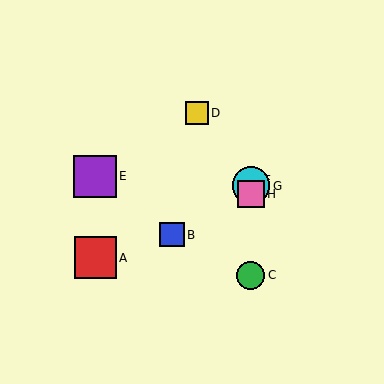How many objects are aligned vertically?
4 objects (C, F, G, H) are aligned vertically.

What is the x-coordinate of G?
Object G is at x≈251.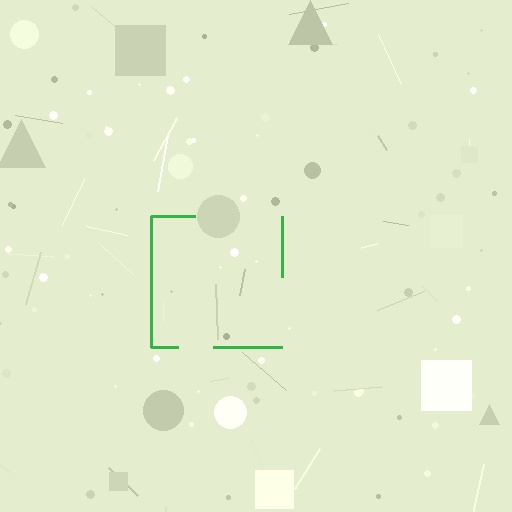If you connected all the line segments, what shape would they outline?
They would outline a square.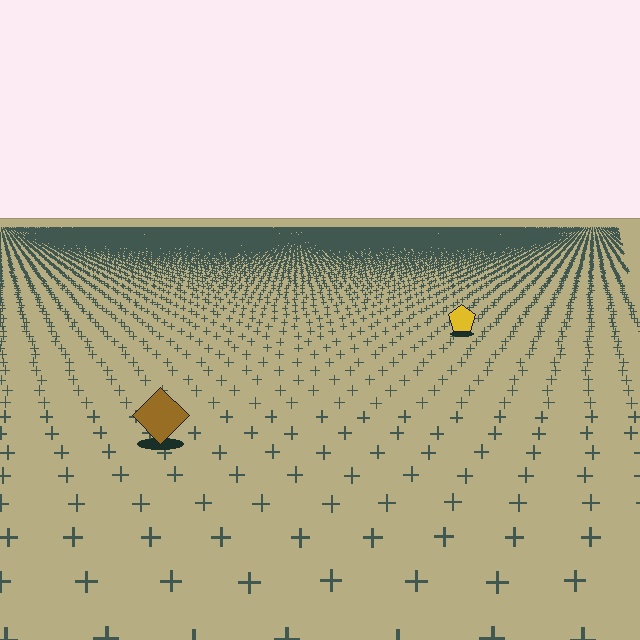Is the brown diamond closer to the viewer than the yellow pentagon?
Yes. The brown diamond is closer — you can tell from the texture gradient: the ground texture is coarser near it.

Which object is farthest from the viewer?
The yellow pentagon is farthest from the viewer. It appears smaller and the ground texture around it is denser.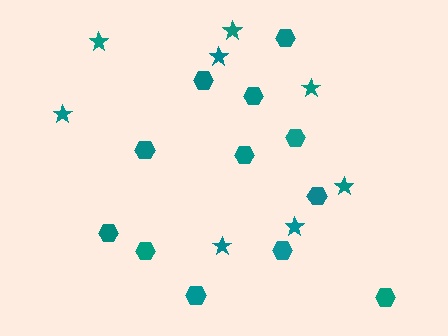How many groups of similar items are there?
There are 2 groups: one group of stars (8) and one group of hexagons (12).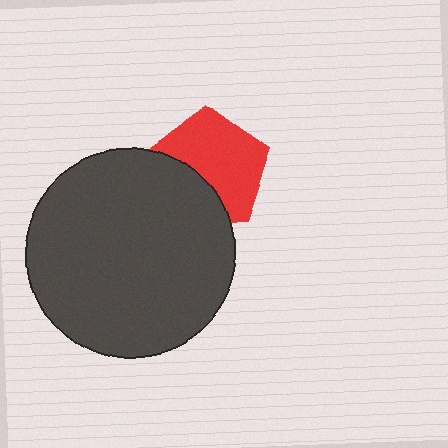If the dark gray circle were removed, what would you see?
You would see the complete red pentagon.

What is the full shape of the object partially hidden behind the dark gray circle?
The partially hidden object is a red pentagon.